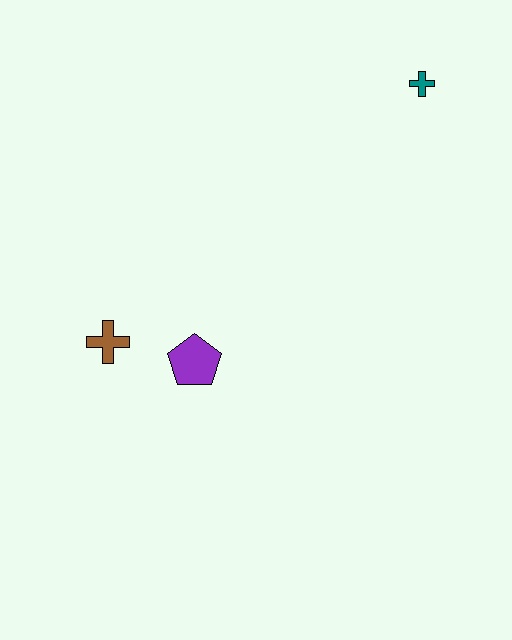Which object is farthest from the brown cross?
The teal cross is farthest from the brown cross.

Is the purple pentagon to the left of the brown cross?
No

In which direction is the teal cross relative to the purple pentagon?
The teal cross is above the purple pentagon.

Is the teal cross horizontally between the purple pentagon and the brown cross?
No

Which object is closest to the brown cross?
The purple pentagon is closest to the brown cross.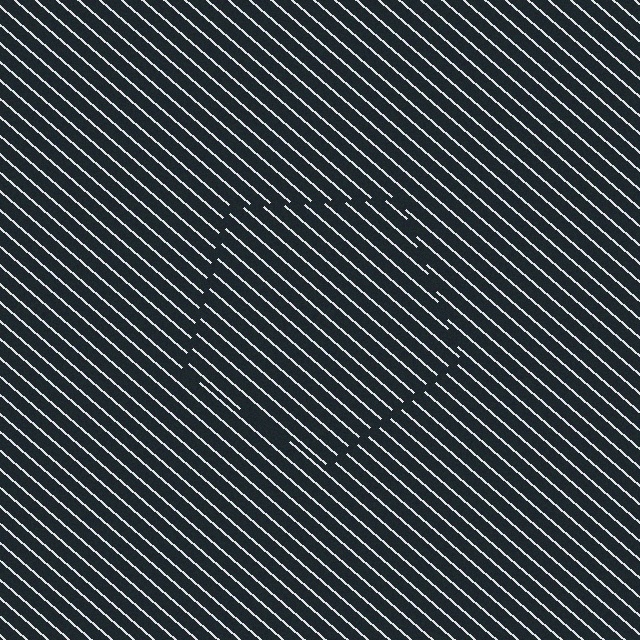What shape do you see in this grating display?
An illusory pentagon. The interior of the shape contains the same grating, shifted by half a period — the contour is defined by the phase discontinuity where line-ends from the inner and outer gratings abut.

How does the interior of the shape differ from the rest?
The interior of the shape contains the same grating, shifted by half a period — the contour is defined by the phase discontinuity where line-ends from the inner and outer gratings abut.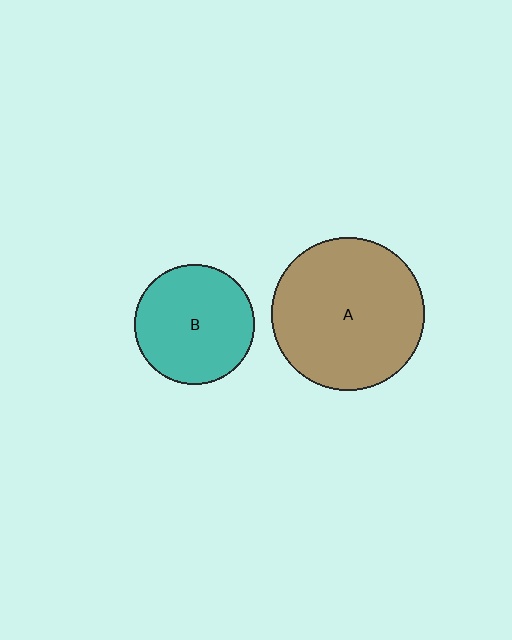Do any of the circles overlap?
No, none of the circles overlap.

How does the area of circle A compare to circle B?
Approximately 1.6 times.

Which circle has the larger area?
Circle A (brown).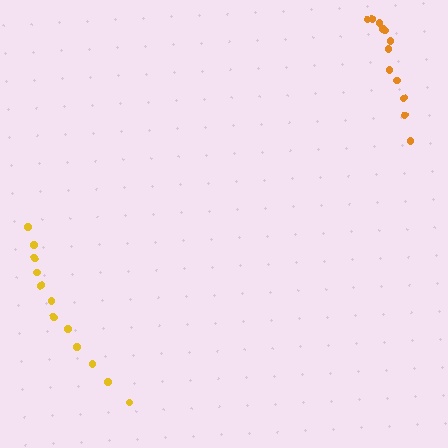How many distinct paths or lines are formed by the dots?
There are 2 distinct paths.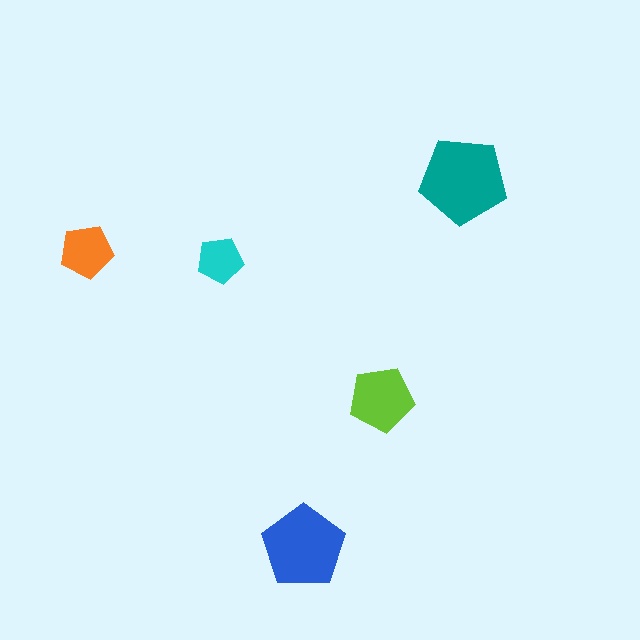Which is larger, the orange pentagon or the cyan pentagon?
The orange one.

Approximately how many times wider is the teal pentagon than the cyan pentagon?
About 2 times wider.